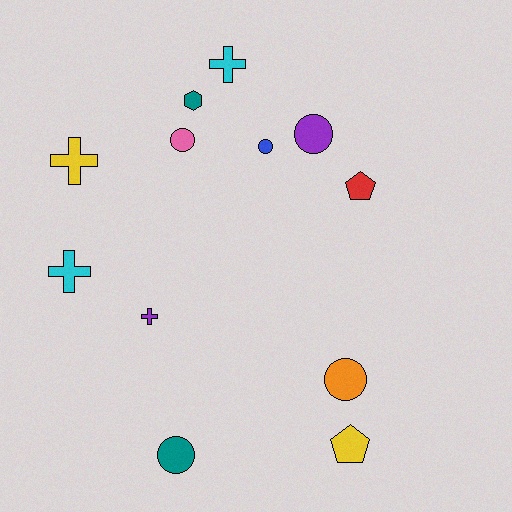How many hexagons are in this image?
There is 1 hexagon.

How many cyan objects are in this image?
There are 2 cyan objects.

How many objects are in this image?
There are 12 objects.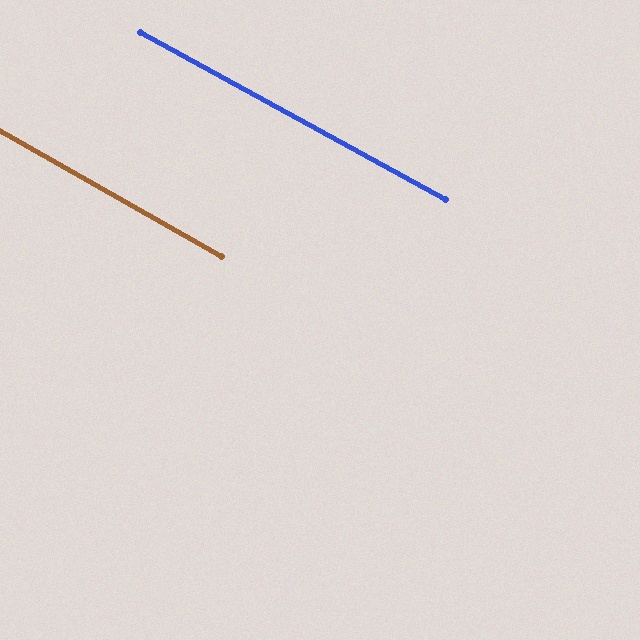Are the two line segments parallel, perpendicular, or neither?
Parallel — their directions differ by only 0.8°.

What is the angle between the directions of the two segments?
Approximately 1 degree.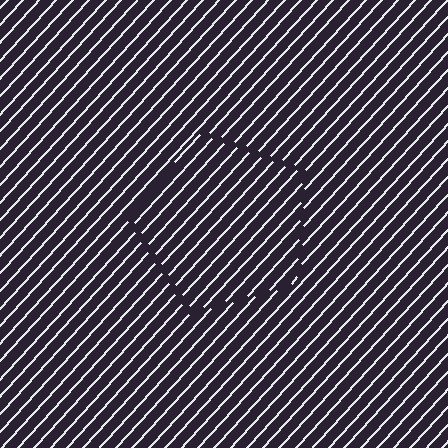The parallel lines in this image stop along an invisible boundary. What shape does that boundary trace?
An illusory pentagon. The interior of the shape contains the same grating, shifted by half a period — the contour is defined by the phase discontinuity where line-ends from the inner and outer gratings abut.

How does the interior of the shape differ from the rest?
The interior of the shape contains the same grating, shifted by half a period — the contour is defined by the phase discontinuity where line-ends from the inner and outer gratings abut.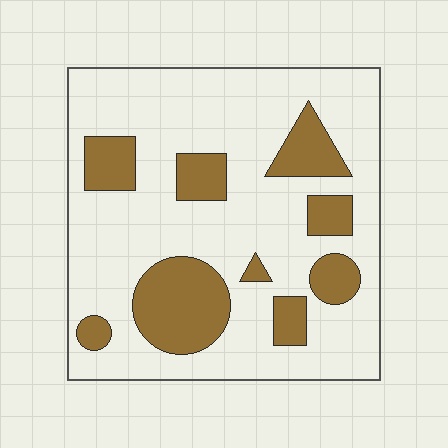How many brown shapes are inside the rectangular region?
9.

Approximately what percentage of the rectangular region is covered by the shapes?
Approximately 25%.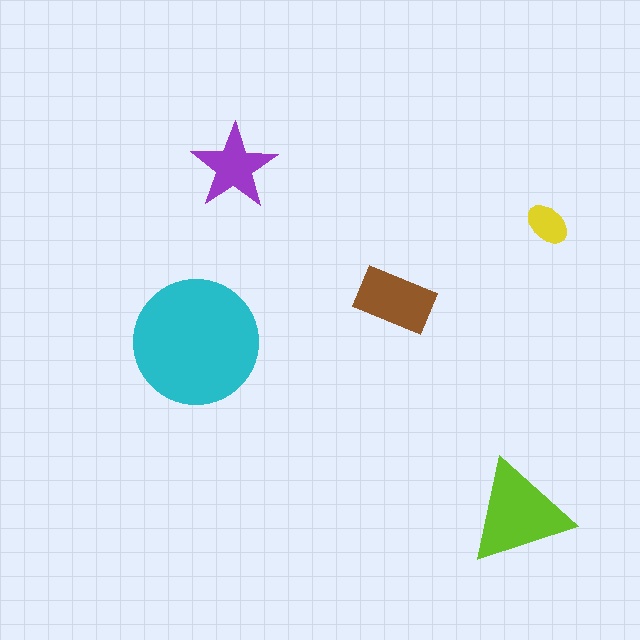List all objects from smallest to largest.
The yellow ellipse, the purple star, the brown rectangle, the lime triangle, the cyan circle.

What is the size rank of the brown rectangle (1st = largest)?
3rd.